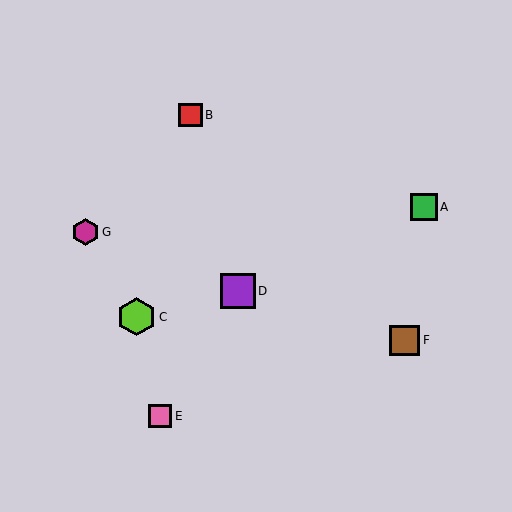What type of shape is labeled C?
Shape C is a lime hexagon.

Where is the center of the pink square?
The center of the pink square is at (160, 416).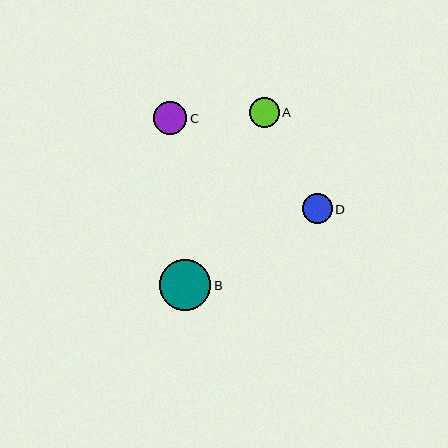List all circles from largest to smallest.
From largest to smallest: B, C, A, D.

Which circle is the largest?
Circle B is the largest with a size of approximately 51 pixels.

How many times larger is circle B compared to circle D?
Circle B is approximately 1.7 times the size of circle D.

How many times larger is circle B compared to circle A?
Circle B is approximately 1.7 times the size of circle A.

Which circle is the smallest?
Circle D is the smallest with a size of approximately 30 pixels.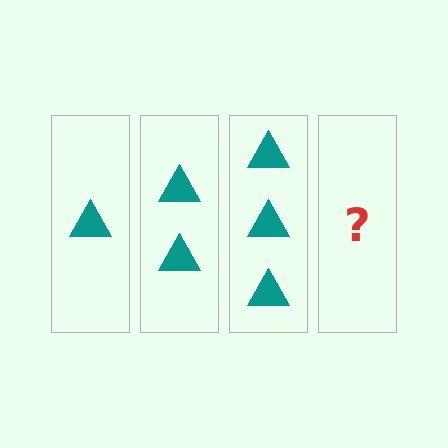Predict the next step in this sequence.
The next step is 4 triangles.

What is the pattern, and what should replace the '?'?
The pattern is that each step adds one more triangle. The '?' should be 4 triangles.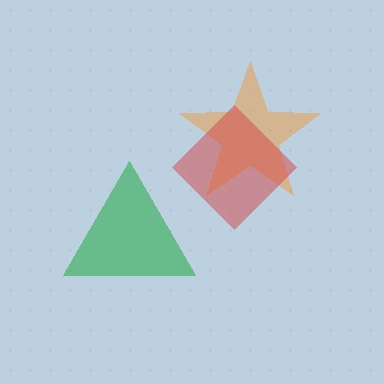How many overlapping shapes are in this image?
There are 3 overlapping shapes in the image.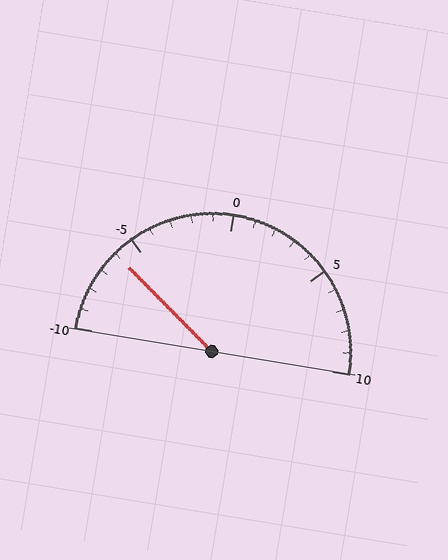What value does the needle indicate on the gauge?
The needle indicates approximately -6.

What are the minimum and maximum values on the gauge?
The gauge ranges from -10 to 10.